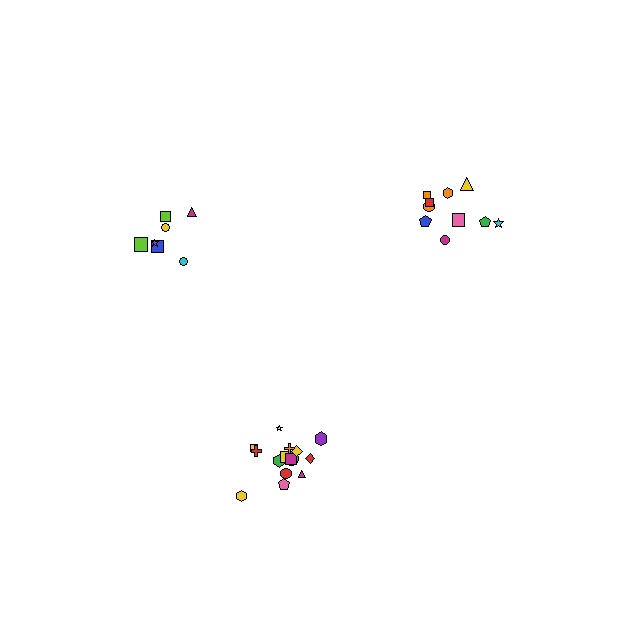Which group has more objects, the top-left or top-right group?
The top-right group.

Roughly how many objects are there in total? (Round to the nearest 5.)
Roughly 30 objects in total.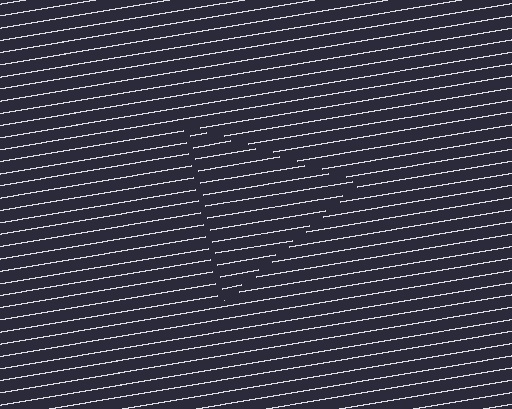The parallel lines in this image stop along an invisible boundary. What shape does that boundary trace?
An illusory triangle. The interior of the shape contains the same grating, shifted by half a period — the contour is defined by the phase discontinuity where line-ends from the inner and outer gratings abut.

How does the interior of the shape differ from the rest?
The interior of the shape contains the same grating, shifted by half a period — the contour is defined by the phase discontinuity where line-ends from the inner and outer gratings abut.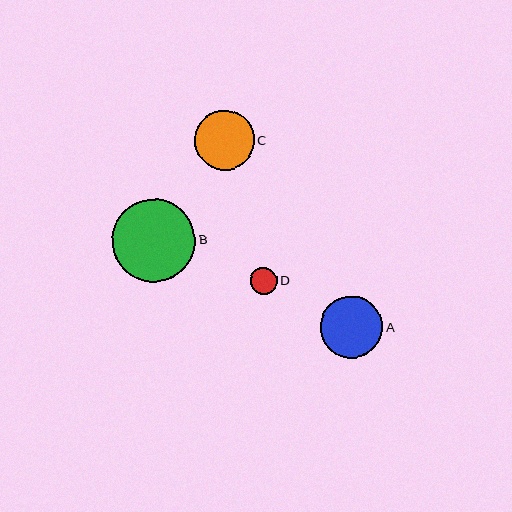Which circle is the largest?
Circle B is the largest with a size of approximately 83 pixels.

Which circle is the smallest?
Circle D is the smallest with a size of approximately 27 pixels.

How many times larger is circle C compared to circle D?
Circle C is approximately 2.3 times the size of circle D.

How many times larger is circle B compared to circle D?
Circle B is approximately 3.1 times the size of circle D.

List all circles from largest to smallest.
From largest to smallest: B, A, C, D.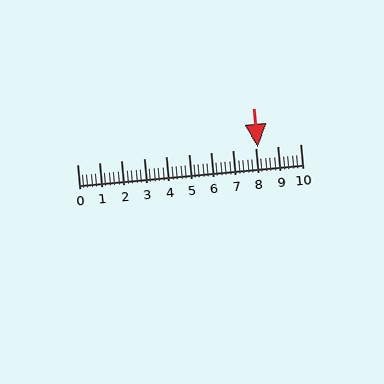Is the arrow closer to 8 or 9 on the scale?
The arrow is closer to 8.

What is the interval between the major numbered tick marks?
The major tick marks are spaced 1 units apart.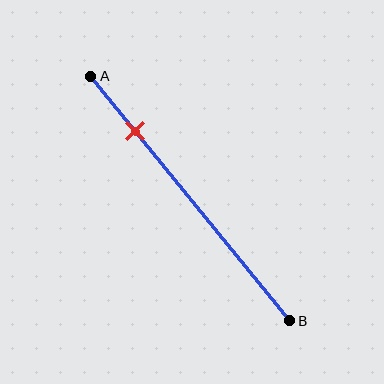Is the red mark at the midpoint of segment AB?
No, the mark is at about 25% from A, not at the 50% midpoint.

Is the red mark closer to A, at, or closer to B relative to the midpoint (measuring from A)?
The red mark is closer to point A than the midpoint of segment AB.